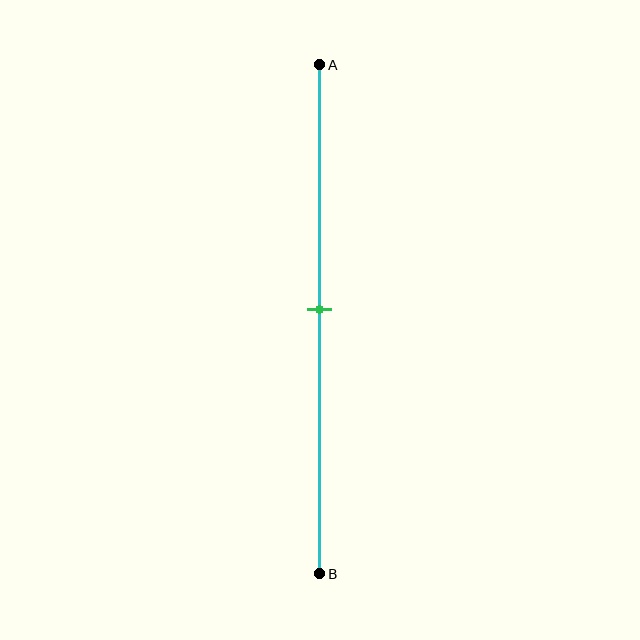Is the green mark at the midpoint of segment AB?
Yes, the mark is approximately at the midpoint.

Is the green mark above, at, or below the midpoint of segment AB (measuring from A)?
The green mark is approximately at the midpoint of segment AB.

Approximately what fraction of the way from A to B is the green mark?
The green mark is approximately 50% of the way from A to B.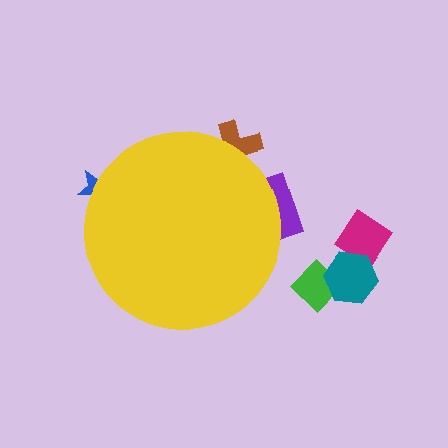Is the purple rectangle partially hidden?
Yes, the purple rectangle is partially hidden behind the yellow circle.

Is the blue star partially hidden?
Yes, the blue star is partially hidden behind the yellow circle.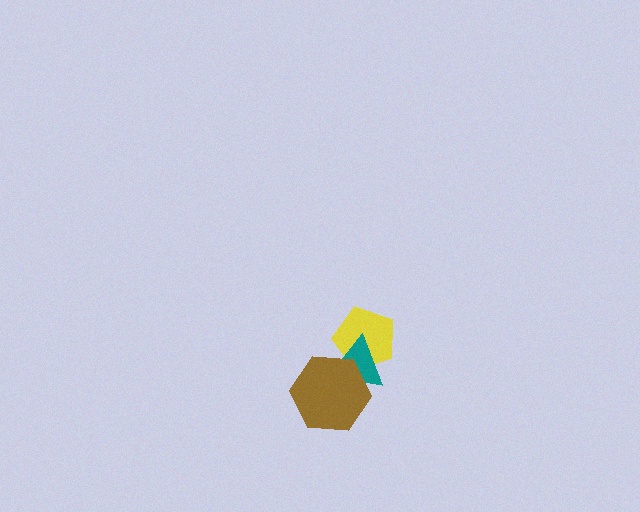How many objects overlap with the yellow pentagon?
2 objects overlap with the yellow pentagon.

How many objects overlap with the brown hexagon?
2 objects overlap with the brown hexagon.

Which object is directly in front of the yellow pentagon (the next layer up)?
The teal triangle is directly in front of the yellow pentagon.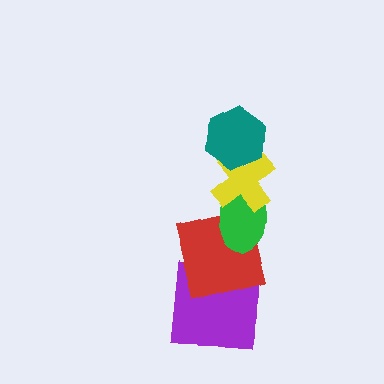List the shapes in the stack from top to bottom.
From top to bottom: the teal hexagon, the yellow cross, the green ellipse, the red square, the purple square.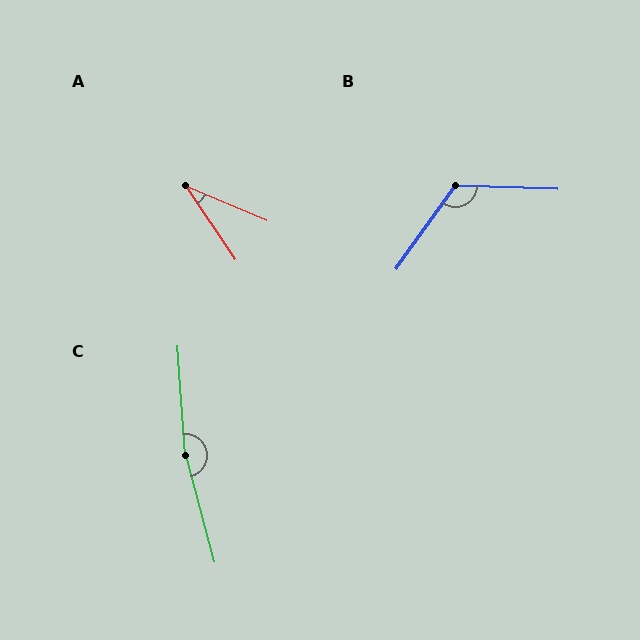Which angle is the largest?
C, at approximately 169 degrees.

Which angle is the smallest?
A, at approximately 33 degrees.